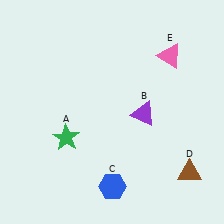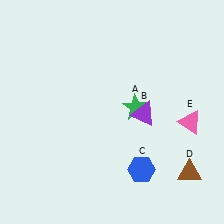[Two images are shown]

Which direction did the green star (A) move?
The green star (A) moved right.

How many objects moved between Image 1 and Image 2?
3 objects moved between the two images.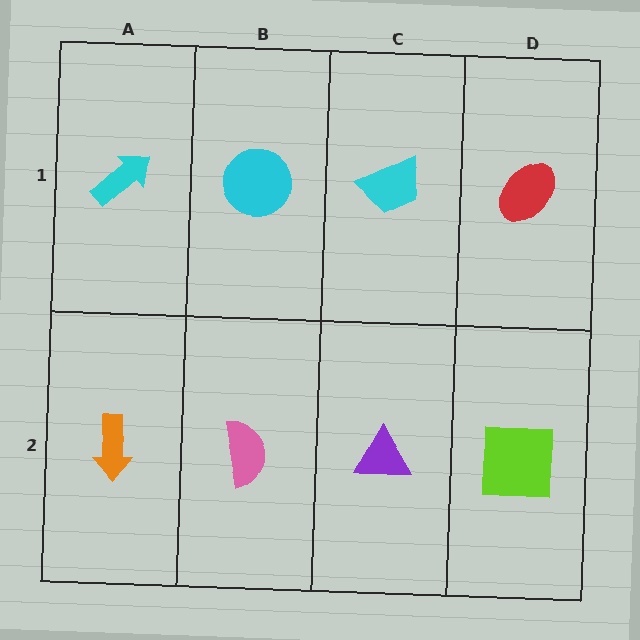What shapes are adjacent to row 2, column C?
A cyan trapezoid (row 1, column C), a pink semicircle (row 2, column B), a lime square (row 2, column D).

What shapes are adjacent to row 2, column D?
A red ellipse (row 1, column D), a purple triangle (row 2, column C).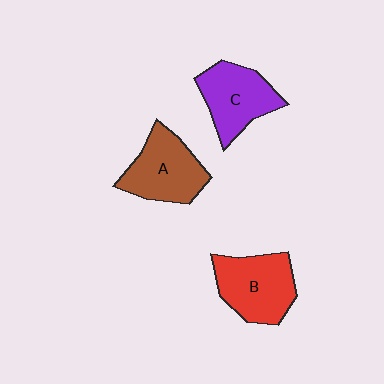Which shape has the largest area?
Shape B (red).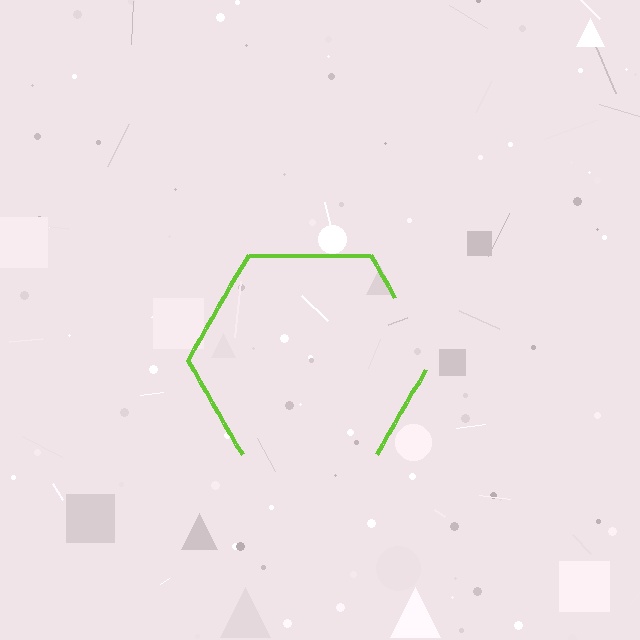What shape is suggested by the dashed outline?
The dashed outline suggests a hexagon.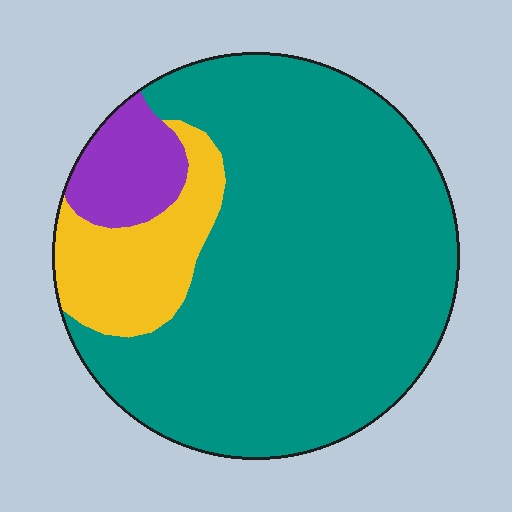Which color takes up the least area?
Purple, at roughly 10%.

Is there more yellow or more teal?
Teal.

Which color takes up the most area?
Teal, at roughly 75%.